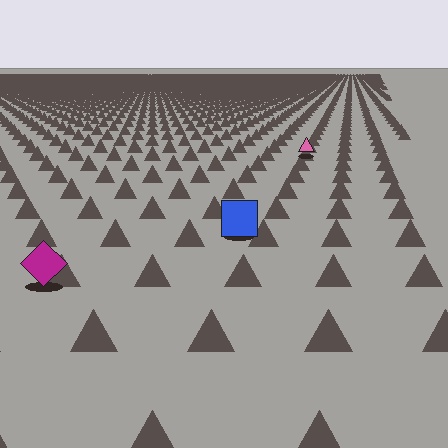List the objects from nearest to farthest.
From nearest to farthest: the magenta diamond, the blue square, the pink triangle.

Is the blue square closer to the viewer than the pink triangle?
Yes. The blue square is closer — you can tell from the texture gradient: the ground texture is coarser near it.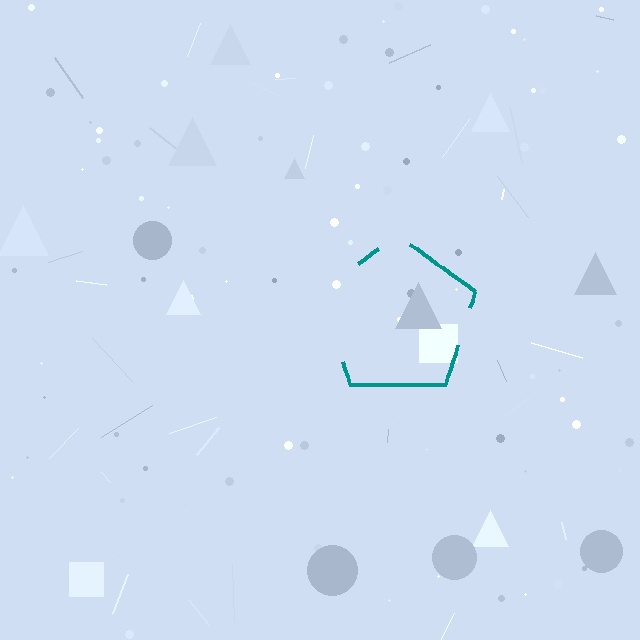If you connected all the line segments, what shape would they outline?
They would outline a pentagon.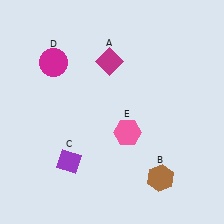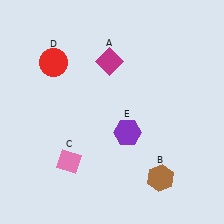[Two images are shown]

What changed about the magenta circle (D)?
In Image 1, D is magenta. In Image 2, it changed to red.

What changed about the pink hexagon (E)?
In Image 1, E is pink. In Image 2, it changed to purple.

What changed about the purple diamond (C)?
In Image 1, C is purple. In Image 2, it changed to pink.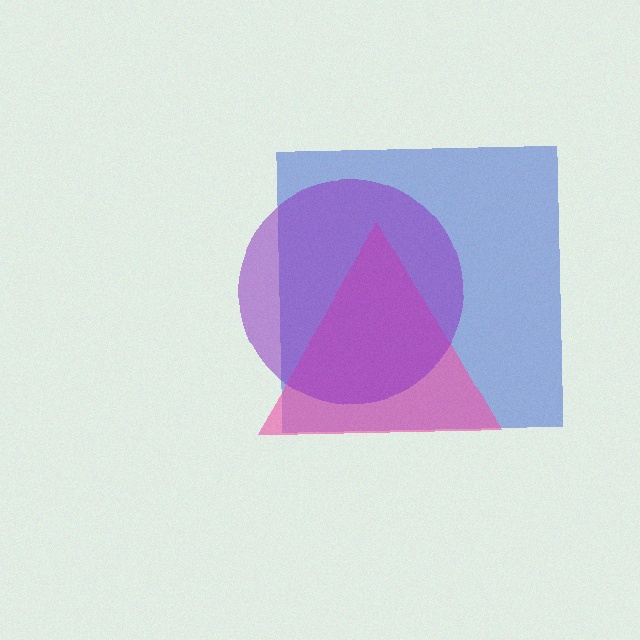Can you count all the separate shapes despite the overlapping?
Yes, there are 3 separate shapes.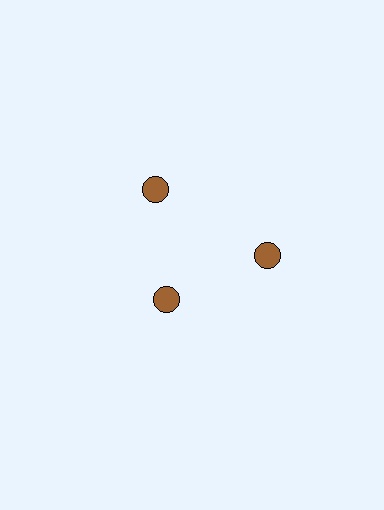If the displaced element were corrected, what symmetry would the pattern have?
It would have 3-fold rotational symmetry — the pattern would map onto itself every 120 degrees.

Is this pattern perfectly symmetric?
No. The 3 brown circles are arranged in a ring, but one element near the 7 o'clock position is pulled inward toward the center, breaking the 3-fold rotational symmetry.